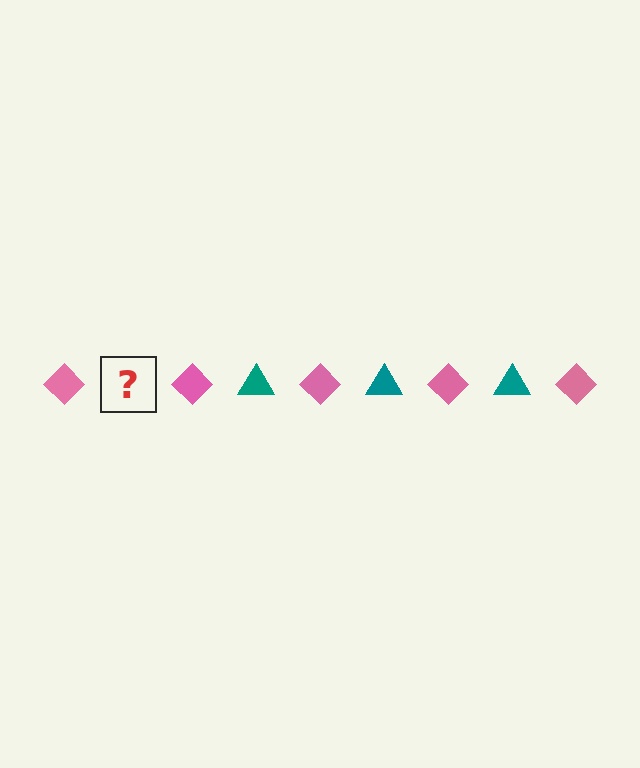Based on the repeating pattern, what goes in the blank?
The blank should be a teal triangle.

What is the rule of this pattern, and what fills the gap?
The rule is that the pattern alternates between pink diamond and teal triangle. The gap should be filled with a teal triangle.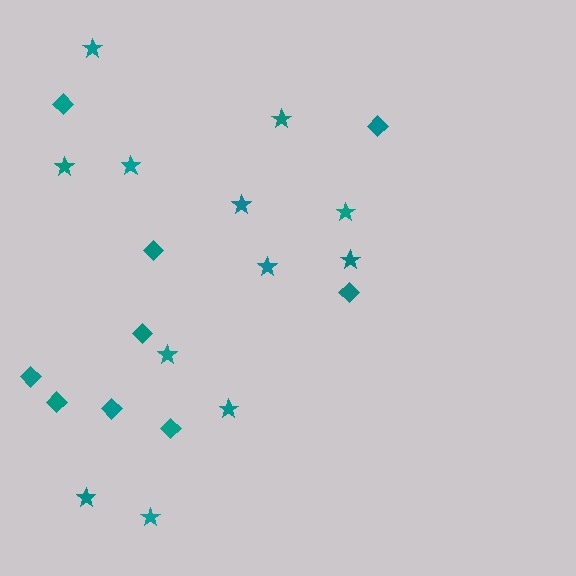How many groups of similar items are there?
There are 2 groups: one group of diamonds (9) and one group of stars (12).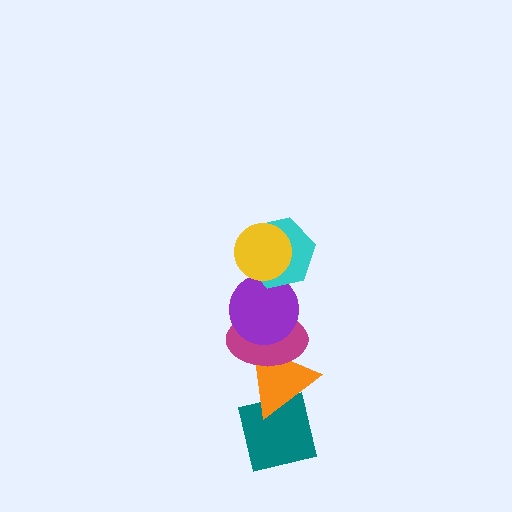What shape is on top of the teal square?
The orange triangle is on top of the teal square.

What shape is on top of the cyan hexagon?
The yellow circle is on top of the cyan hexagon.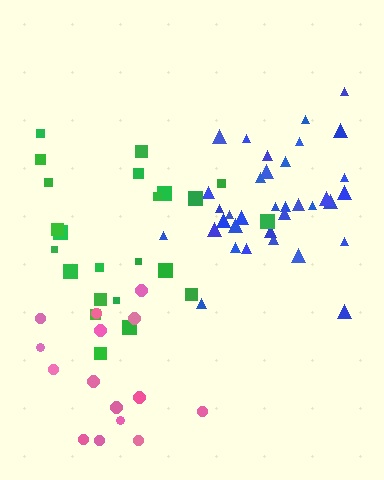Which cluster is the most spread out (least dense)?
Pink.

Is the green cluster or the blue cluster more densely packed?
Blue.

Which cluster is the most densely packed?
Blue.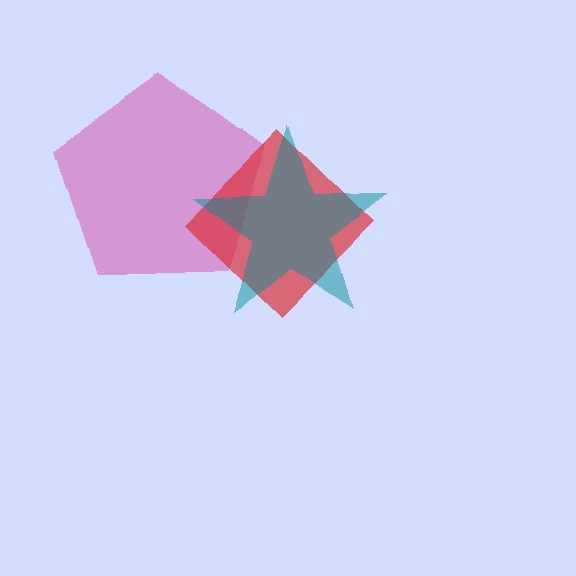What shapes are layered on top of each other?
The layered shapes are: a magenta pentagon, a red diamond, a teal star.